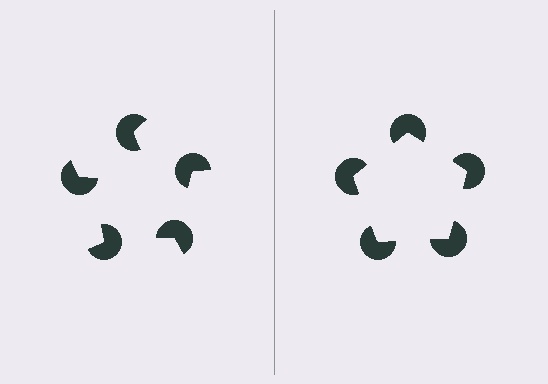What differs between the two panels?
The pac-man discs are positioned identically on both sides; only the wedge orientations differ. On the right they align to a pentagon; on the left they are misaligned.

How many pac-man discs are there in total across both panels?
10 — 5 on each side.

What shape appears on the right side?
An illusory pentagon.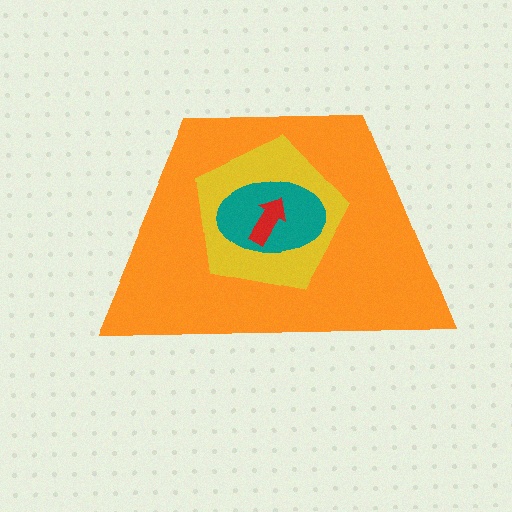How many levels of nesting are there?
4.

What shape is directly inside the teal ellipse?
The red arrow.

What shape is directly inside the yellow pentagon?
The teal ellipse.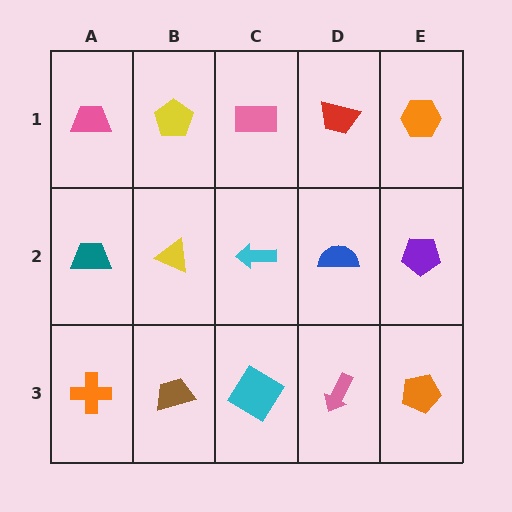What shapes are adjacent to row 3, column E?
A purple pentagon (row 2, column E), a pink arrow (row 3, column D).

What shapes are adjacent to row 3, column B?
A yellow triangle (row 2, column B), an orange cross (row 3, column A), a cyan diamond (row 3, column C).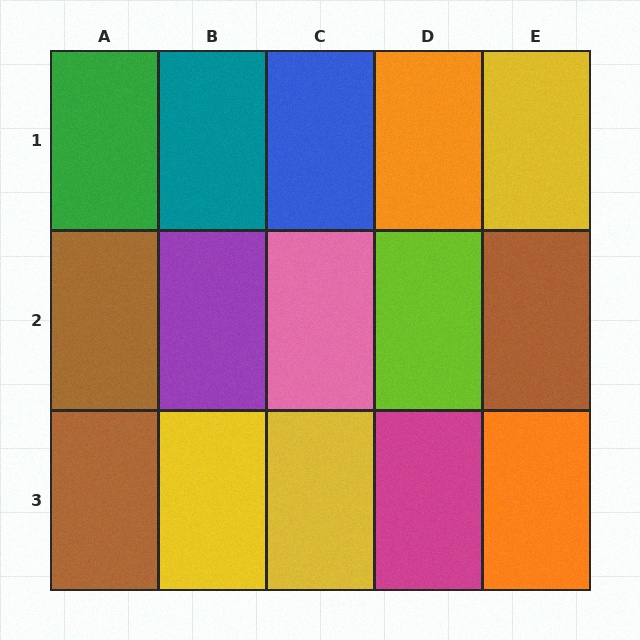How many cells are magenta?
1 cell is magenta.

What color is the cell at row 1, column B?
Teal.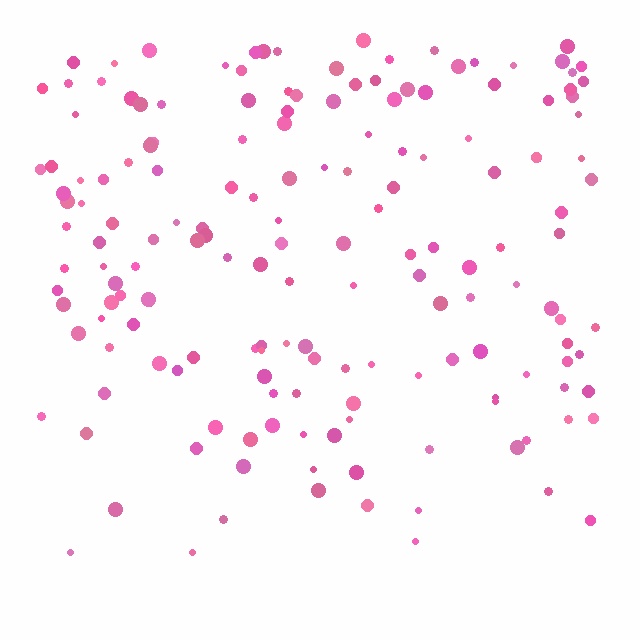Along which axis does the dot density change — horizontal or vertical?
Vertical.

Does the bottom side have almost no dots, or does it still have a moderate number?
Still a moderate number, just noticeably fewer than the top.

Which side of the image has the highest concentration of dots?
The top.